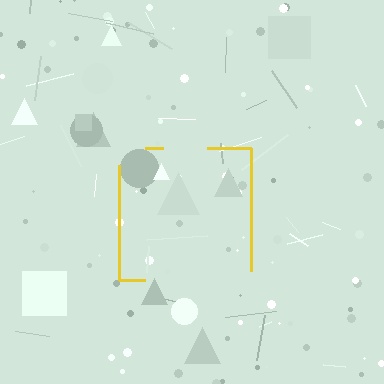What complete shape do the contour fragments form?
The contour fragments form a square.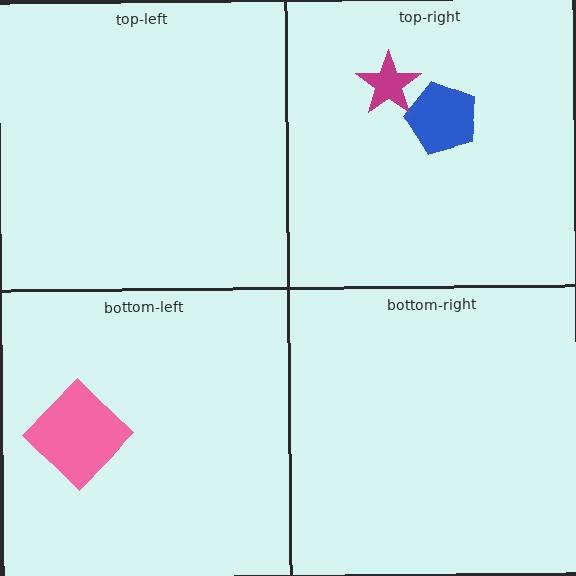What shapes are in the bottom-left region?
The pink diamond.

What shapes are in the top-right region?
The blue pentagon, the magenta star.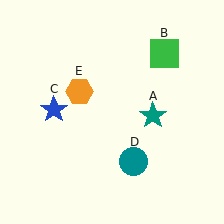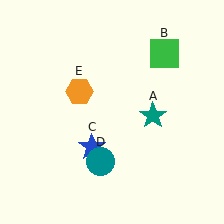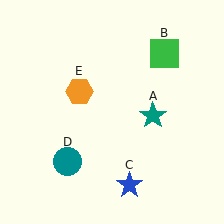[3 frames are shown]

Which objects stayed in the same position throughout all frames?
Teal star (object A) and green square (object B) and orange hexagon (object E) remained stationary.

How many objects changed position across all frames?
2 objects changed position: blue star (object C), teal circle (object D).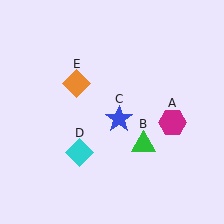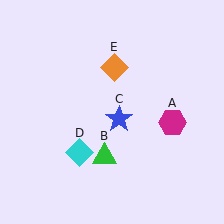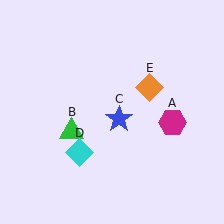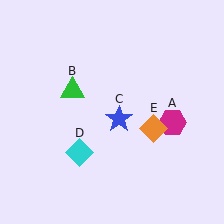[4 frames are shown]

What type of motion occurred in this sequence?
The green triangle (object B), orange diamond (object E) rotated clockwise around the center of the scene.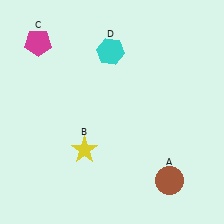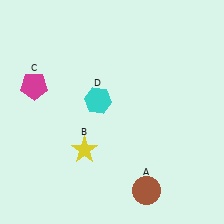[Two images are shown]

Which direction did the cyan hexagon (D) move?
The cyan hexagon (D) moved down.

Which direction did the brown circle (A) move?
The brown circle (A) moved left.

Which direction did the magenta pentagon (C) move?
The magenta pentagon (C) moved down.